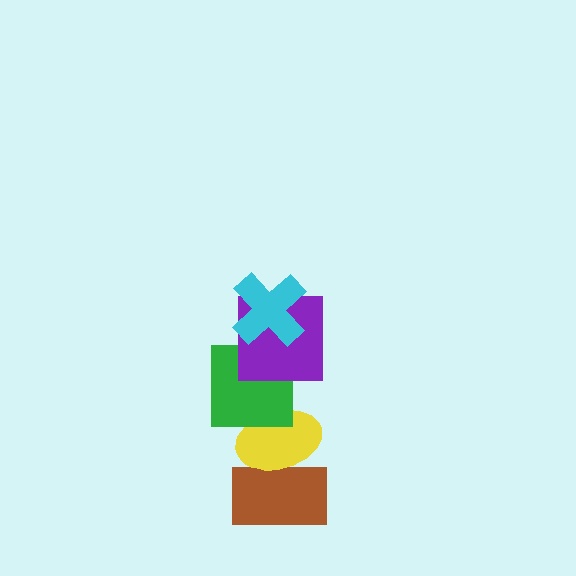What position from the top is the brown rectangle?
The brown rectangle is 5th from the top.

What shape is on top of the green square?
The purple square is on top of the green square.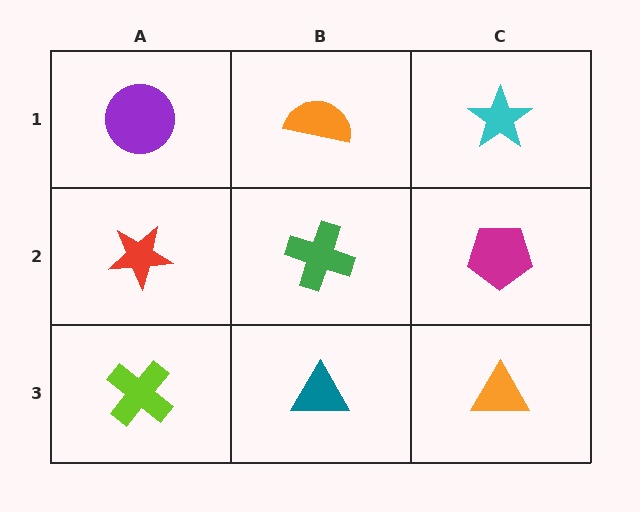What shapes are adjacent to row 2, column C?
A cyan star (row 1, column C), an orange triangle (row 3, column C), a green cross (row 2, column B).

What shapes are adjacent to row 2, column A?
A purple circle (row 1, column A), a lime cross (row 3, column A), a green cross (row 2, column B).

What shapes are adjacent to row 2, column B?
An orange semicircle (row 1, column B), a teal triangle (row 3, column B), a red star (row 2, column A), a magenta pentagon (row 2, column C).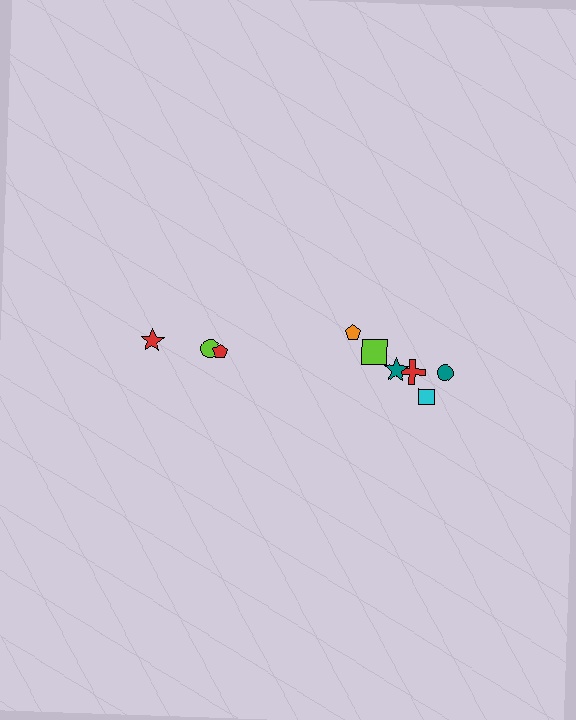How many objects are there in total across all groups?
There are 9 objects.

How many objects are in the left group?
There are 3 objects.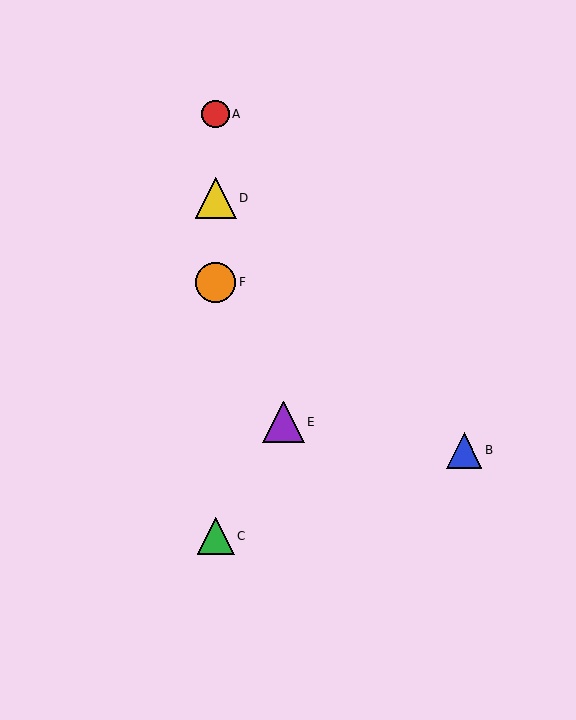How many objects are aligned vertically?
4 objects (A, C, D, F) are aligned vertically.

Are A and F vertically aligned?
Yes, both are at x≈216.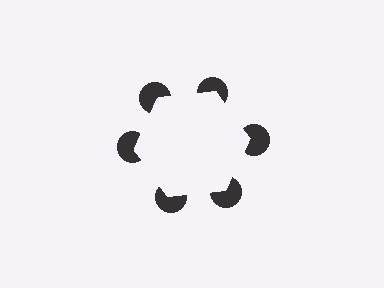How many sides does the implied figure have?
6 sides.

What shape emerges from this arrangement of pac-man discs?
An illusory hexagon — its edges are inferred from the aligned wedge cuts in the pac-man discs, not physically drawn.